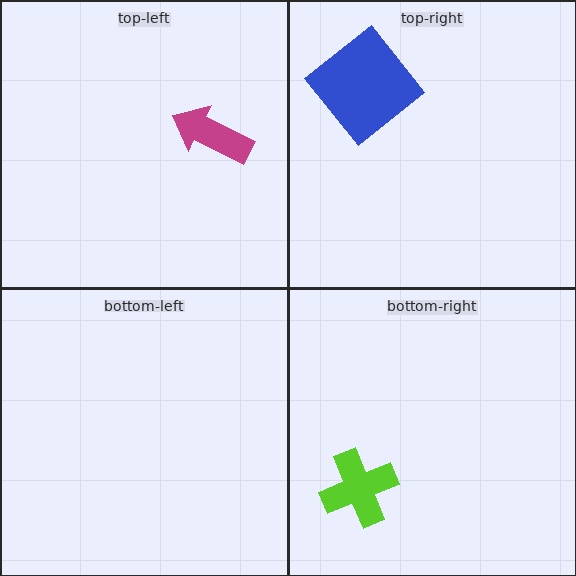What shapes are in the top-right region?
The blue diamond.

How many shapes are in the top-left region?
1.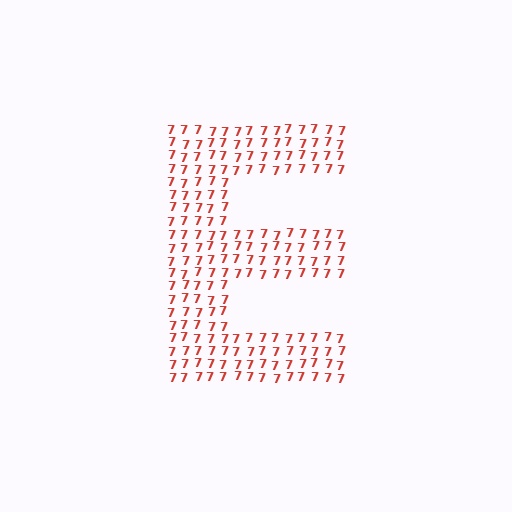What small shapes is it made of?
It is made of small digit 7's.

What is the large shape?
The large shape is the letter E.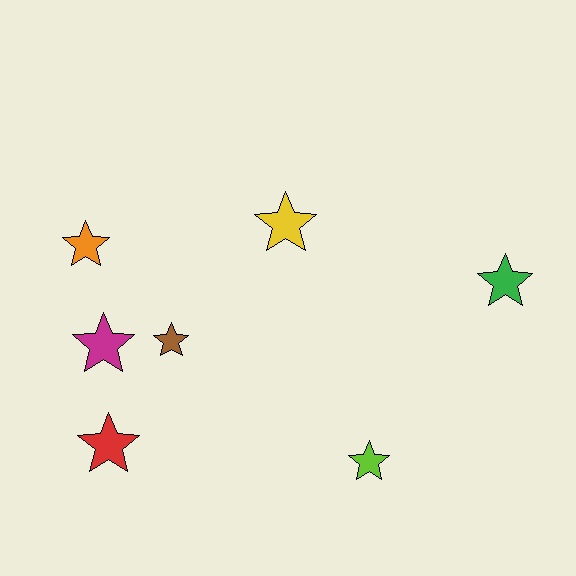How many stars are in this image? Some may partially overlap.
There are 7 stars.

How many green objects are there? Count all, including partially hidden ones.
There is 1 green object.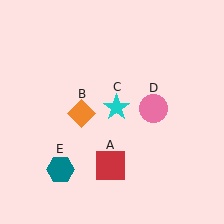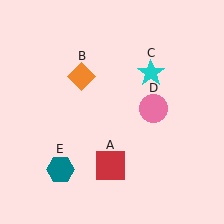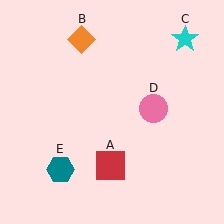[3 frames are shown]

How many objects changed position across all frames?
2 objects changed position: orange diamond (object B), cyan star (object C).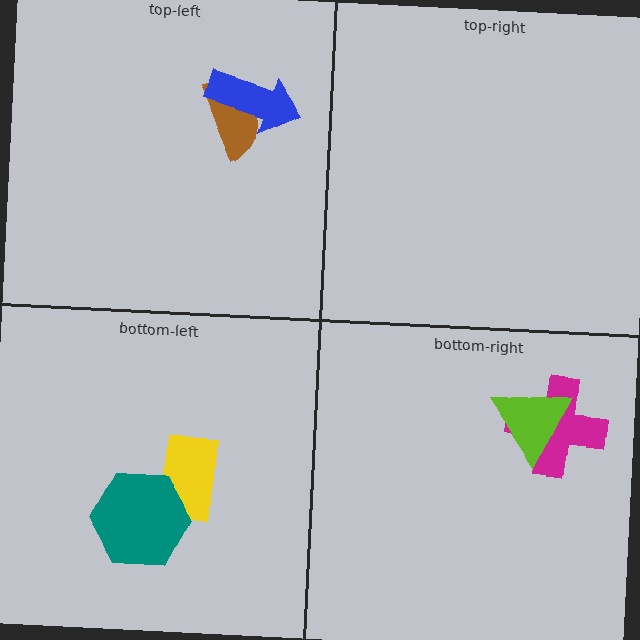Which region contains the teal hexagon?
The bottom-left region.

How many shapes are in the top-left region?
2.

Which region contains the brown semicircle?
The top-left region.